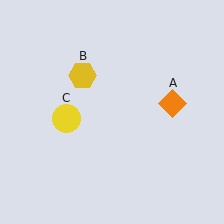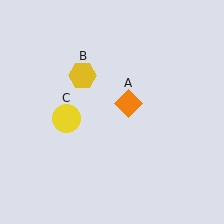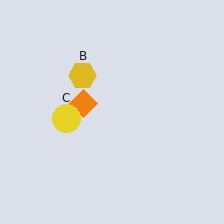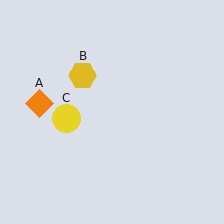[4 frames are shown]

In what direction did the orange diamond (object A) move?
The orange diamond (object A) moved left.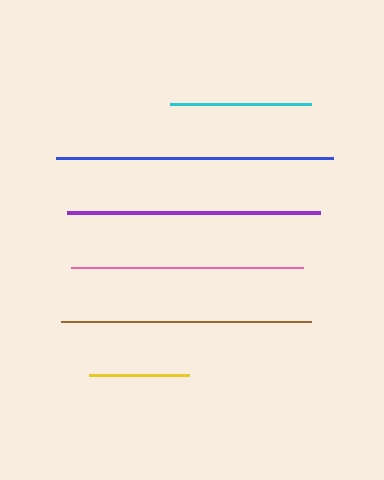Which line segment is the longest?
The blue line is the longest at approximately 277 pixels.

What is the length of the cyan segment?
The cyan segment is approximately 140 pixels long.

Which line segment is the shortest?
The yellow line is the shortest at approximately 101 pixels.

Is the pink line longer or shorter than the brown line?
The brown line is longer than the pink line.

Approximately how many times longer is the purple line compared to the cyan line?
The purple line is approximately 1.8 times the length of the cyan line.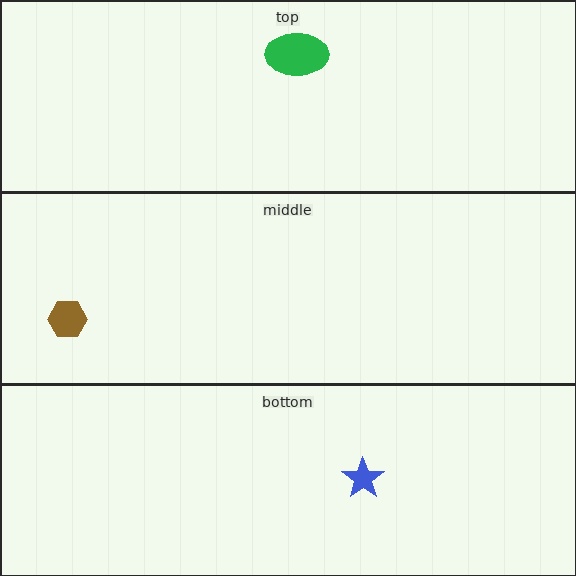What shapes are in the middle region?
The brown hexagon.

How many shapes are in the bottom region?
1.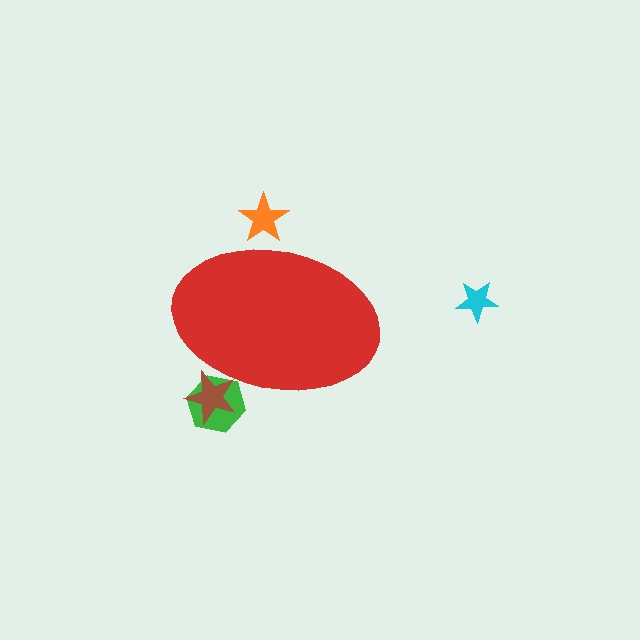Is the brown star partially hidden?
Yes, the brown star is partially hidden behind the red ellipse.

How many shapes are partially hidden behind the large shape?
3 shapes are partially hidden.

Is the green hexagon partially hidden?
Yes, the green hexagon is partially hidden behind the red ellipse.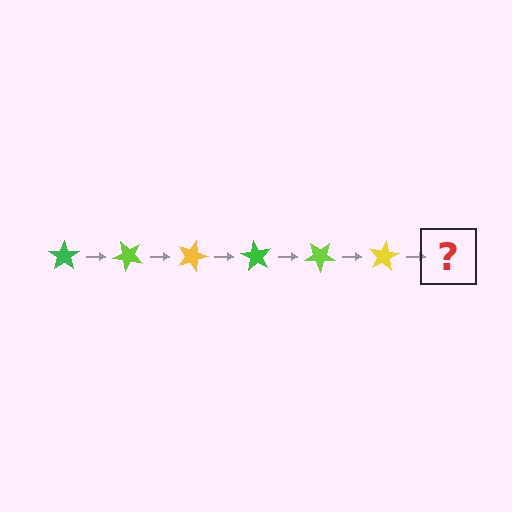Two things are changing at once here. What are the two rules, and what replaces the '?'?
The two rules are that it rotates 45 degrees each step and the color cycles through green, lime, and yellow. The '?' should be a green star, rotated 270 degrees from the start.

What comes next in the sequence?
The next element should be a green star, rotated 270 degrees from the start.